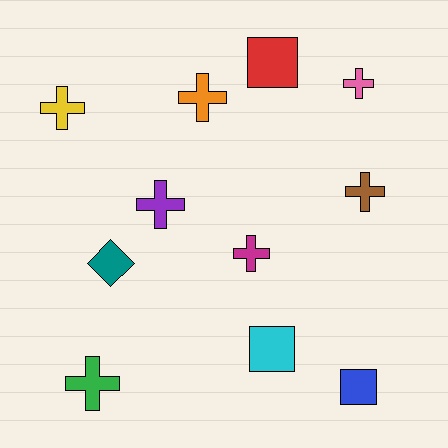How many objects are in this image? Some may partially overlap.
There are 11 objects.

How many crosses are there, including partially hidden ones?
There are 7 crosses.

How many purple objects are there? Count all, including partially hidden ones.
There is 1 purple object.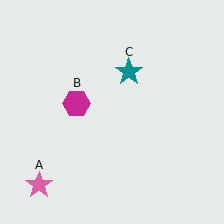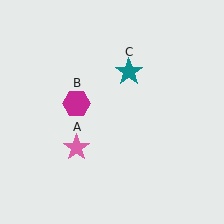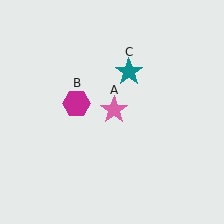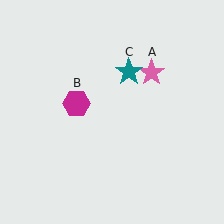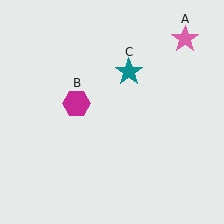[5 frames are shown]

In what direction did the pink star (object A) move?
The pink star (object A) moved up and to the right.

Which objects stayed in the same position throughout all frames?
Magenta hexagon (object B) and teal star (object C) remained stationary.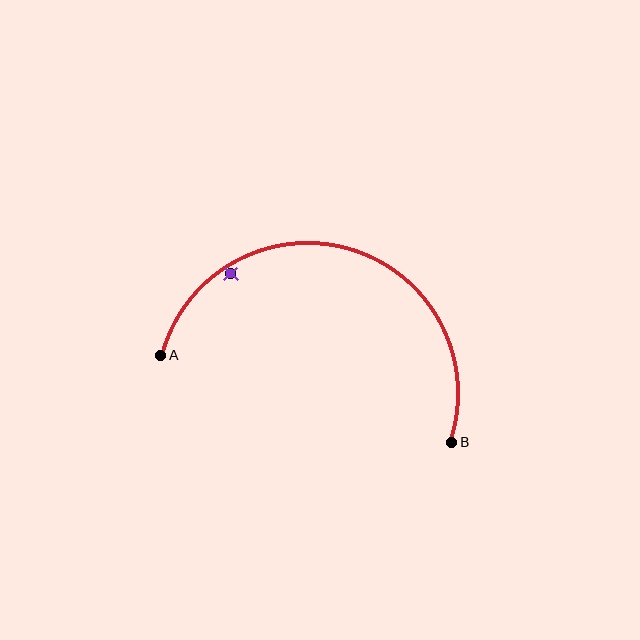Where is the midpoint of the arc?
The arc midpoint is the point on the curve farthest from the straight line joining A and B. It sits above that line.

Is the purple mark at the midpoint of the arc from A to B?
No — the purple mark does not lie on the arc at all. It sits slightly inside the curve.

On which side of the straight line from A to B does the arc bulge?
The arc bulges above the straight line connecting A and B.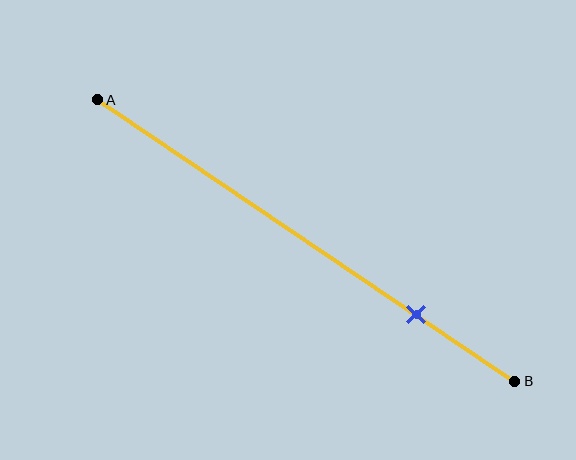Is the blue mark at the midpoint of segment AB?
No, the mark is at about 75% from A, not at the 50% midpoint.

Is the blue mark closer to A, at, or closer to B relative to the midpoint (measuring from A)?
The blue mark is closer to point B than the midpoint of segment AB.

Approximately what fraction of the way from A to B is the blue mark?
The blue mark is approximately 75% of the way from A to B.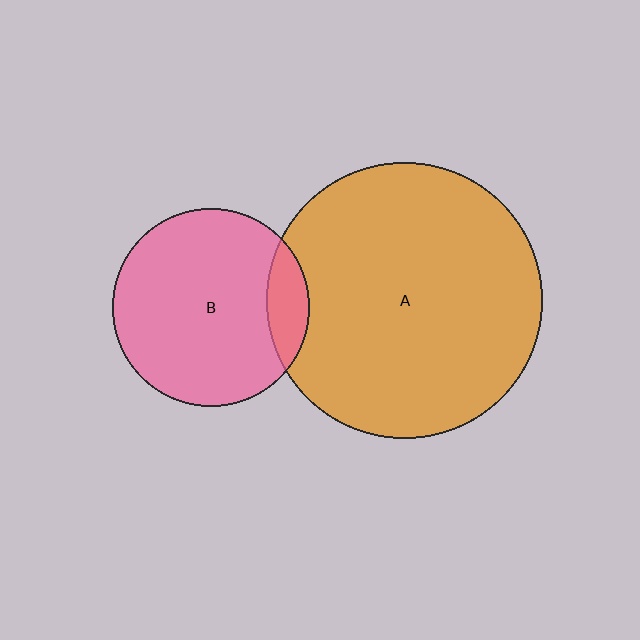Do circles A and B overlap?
Yes.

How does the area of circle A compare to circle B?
Approximately 2.0 times.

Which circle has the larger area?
Circle A (orange).